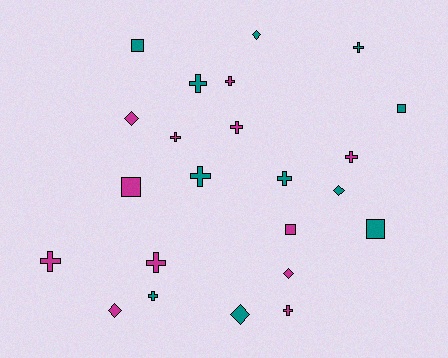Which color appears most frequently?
Magenta, with 12 objects.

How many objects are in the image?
There are 23 objects.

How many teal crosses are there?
There are 5 teal crosses.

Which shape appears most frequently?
Cross, with 12 objects.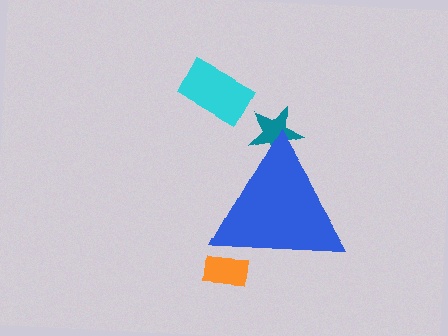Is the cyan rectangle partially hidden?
No, the cyan rectangle is fully visible.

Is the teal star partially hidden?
Yes, the teal star is partially hidden behind the blue triangle.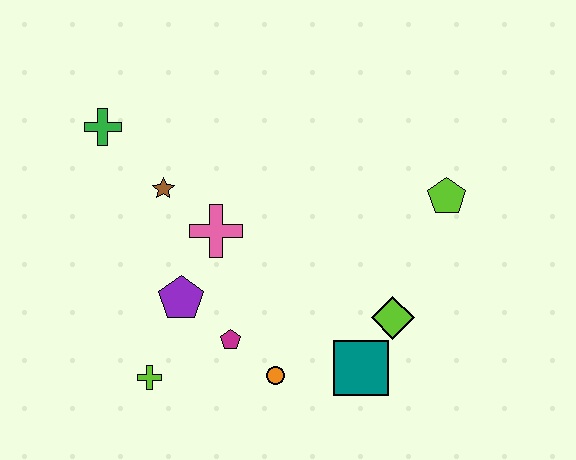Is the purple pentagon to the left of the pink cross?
Yes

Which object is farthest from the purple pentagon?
The lime pentagon is farthest from the purple pentagon.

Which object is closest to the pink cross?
The brown star is closest to the pink cross.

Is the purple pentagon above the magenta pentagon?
Yes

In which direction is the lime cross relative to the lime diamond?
The lime cross is to the left of the lime diamond.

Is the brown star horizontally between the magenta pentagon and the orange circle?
No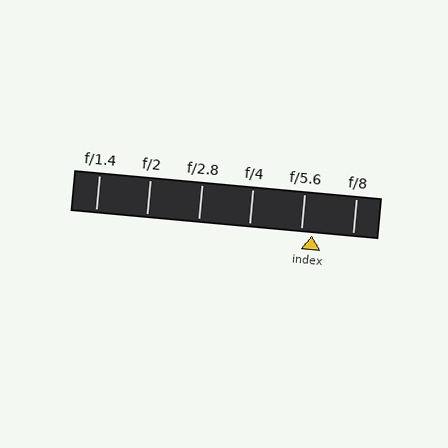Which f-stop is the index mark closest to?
The index mark is closest to f/5.6.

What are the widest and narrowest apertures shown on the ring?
The widest aperture shown is f/1.4 and the narrowest is f/8.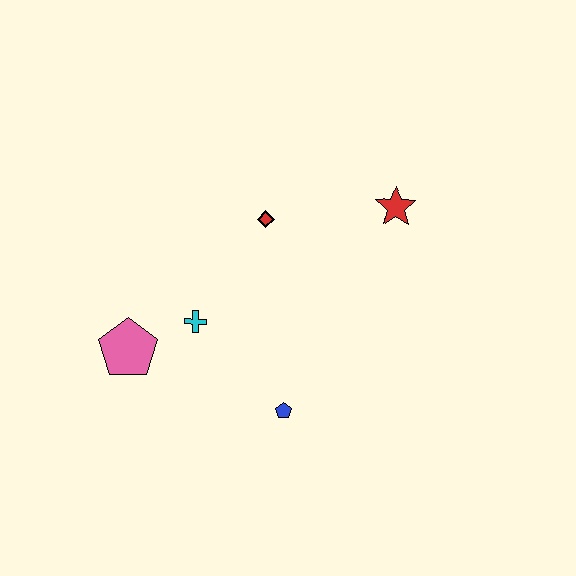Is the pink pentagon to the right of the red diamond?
No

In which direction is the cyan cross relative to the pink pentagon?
The cyan cross is to the right of the pink pentagon.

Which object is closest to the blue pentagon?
The cyan cross is closest to the blue pentagon.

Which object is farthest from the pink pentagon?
The red star is farthest from the pink pentagon.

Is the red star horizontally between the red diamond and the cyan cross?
No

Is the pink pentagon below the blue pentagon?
No